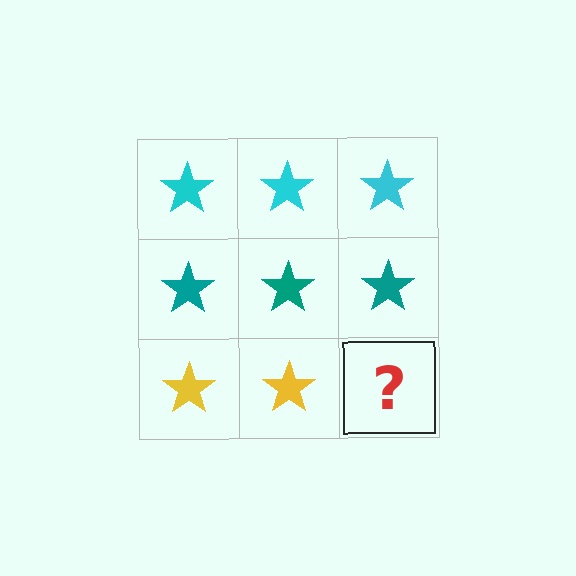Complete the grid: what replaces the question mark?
The question mark should be replaced with a yellow star.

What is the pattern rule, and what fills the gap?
The rule is that each row has a consistent color. The gap should be filled with a yellow star.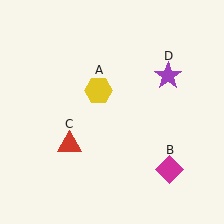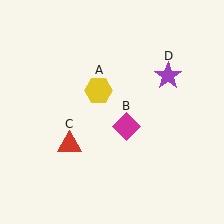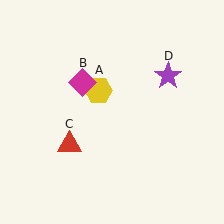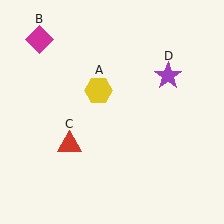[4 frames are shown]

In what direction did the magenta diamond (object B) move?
The magenta diamond (object B) moved up and to the left.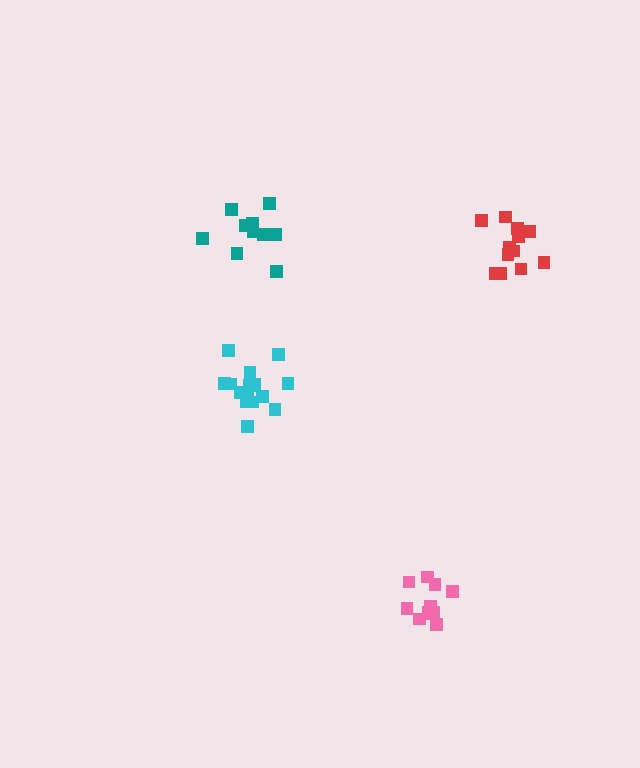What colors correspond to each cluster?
The clusters are colored: red, pink, cyan, teal.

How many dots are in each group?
Group 1: 12 dots, Group 2: 11 dots, Group 3: 16 dots, Group 4: 10 dots (49 total).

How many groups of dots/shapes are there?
There are 4 groups.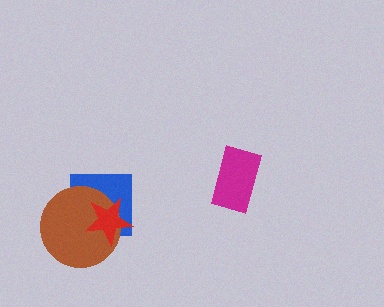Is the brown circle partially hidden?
Yes, it is partially covered by another shape.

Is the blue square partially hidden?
Yes, it is partially covered by another shape.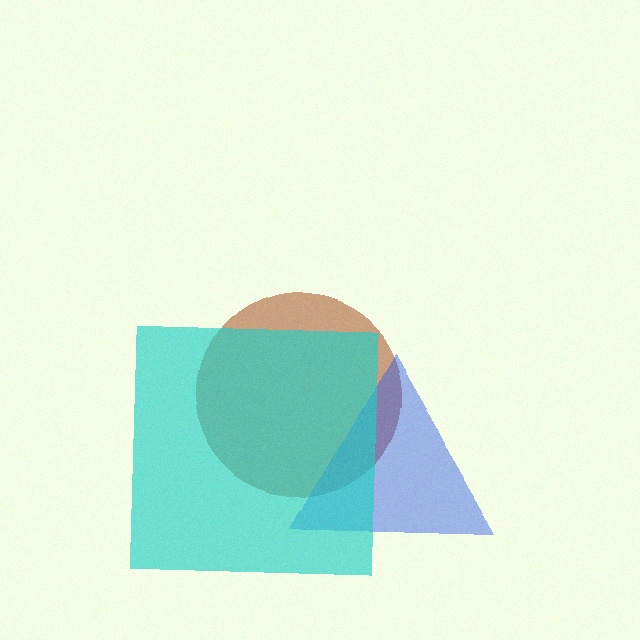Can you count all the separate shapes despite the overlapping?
Yes, there are 3 separate shapes.